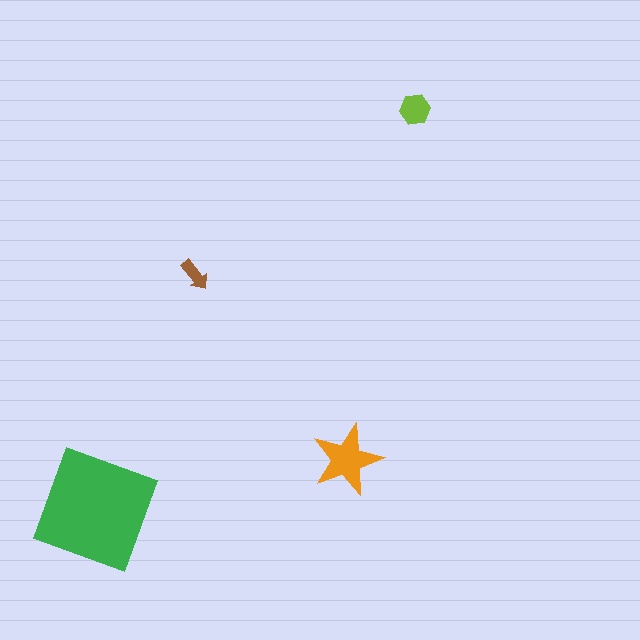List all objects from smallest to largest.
The brown arrow, the lime hexagon, the orange star, the green square.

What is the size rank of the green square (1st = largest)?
1st.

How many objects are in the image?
There are 4 objects in the image.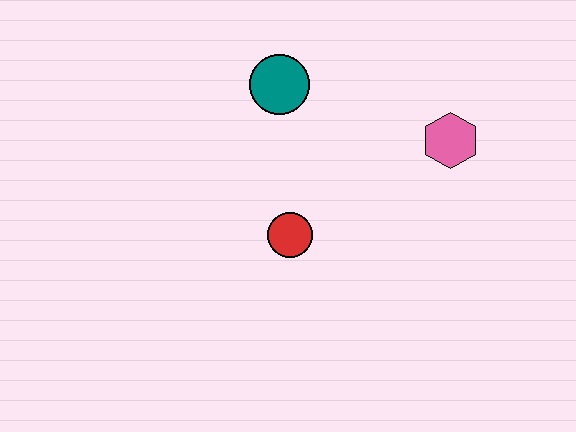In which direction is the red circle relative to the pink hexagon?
The red circle is to the left of the pink hexagon.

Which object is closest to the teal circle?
The red circle is closest to the teal circle.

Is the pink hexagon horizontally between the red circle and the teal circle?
No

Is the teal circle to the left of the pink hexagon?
Yes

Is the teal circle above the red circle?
Yes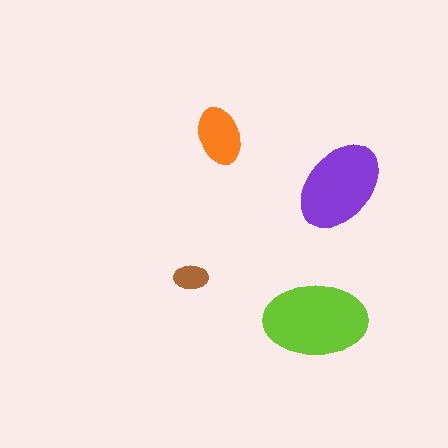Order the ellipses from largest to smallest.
the lime one, the purple one, the orange one, the brown one.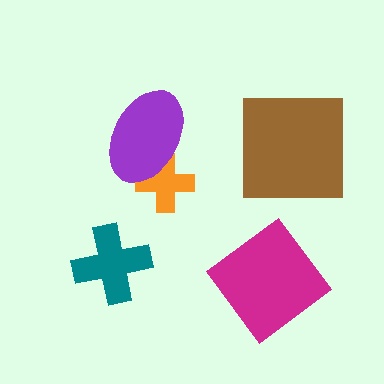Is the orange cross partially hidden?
Yes, it is partially covered by another shape.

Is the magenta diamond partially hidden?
No, no other shape covers it.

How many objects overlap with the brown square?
0 objects overlap with the brown square.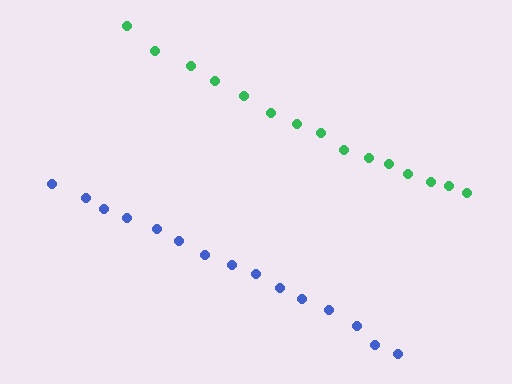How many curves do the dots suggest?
There are 2 distinct paths.